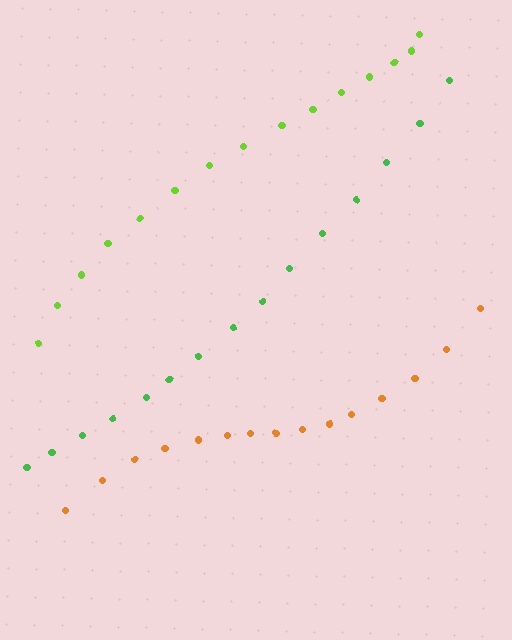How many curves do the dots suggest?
There are 3 distinct paths.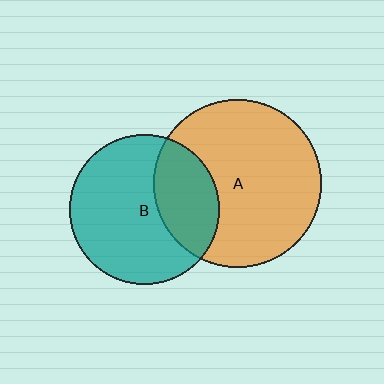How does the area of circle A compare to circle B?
Approximately 1.3 times.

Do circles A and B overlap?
Yes.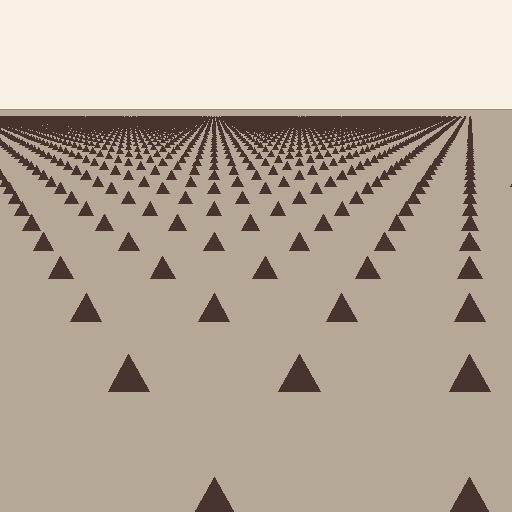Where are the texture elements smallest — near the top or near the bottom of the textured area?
Near the top.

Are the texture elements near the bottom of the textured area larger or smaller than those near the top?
Larger. Near the bottom, elements are closer to the viewer and appear at a bigger on-screen size.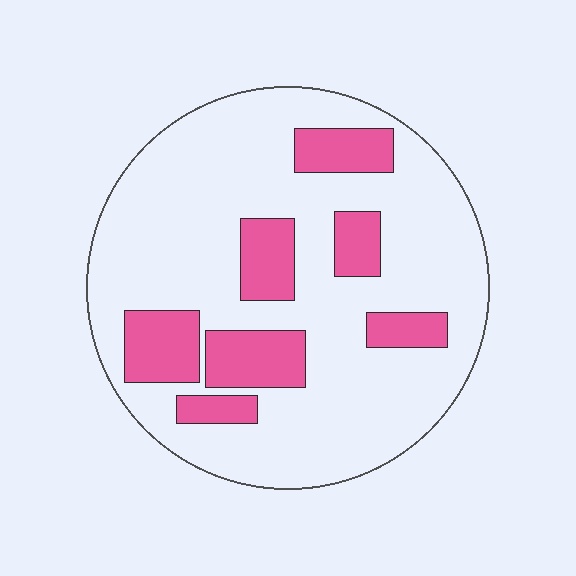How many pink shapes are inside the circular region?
7.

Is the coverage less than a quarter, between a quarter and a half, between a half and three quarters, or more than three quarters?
Less than a quarter.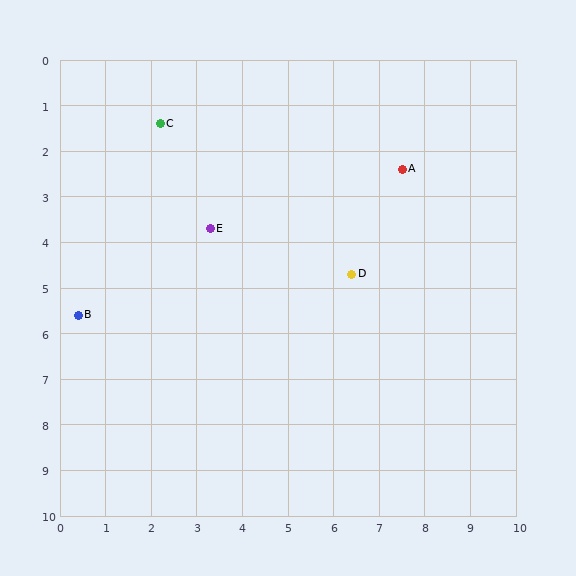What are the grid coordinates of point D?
Point D is at approximately (6.4, 4.7).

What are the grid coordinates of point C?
Point C is at approximately (2.2, 1.4).